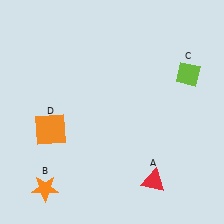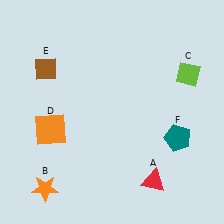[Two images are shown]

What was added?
A brown diamond (E), a teal pentagon (F) were added in Image 2.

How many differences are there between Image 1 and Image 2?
There are 2 differences between the two images.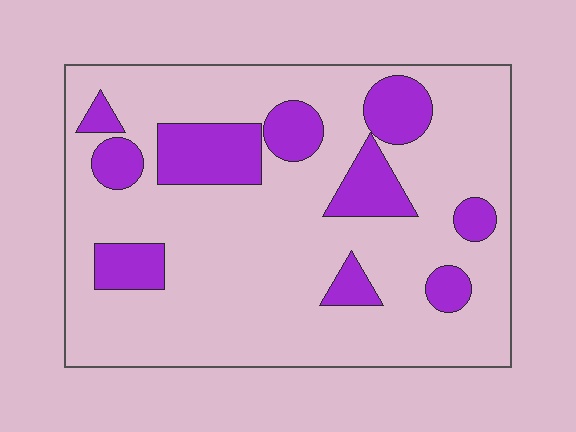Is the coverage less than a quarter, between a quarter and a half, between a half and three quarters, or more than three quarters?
Less than a quarter.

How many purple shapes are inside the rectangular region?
10.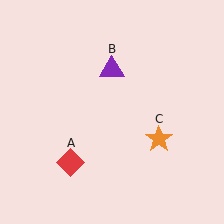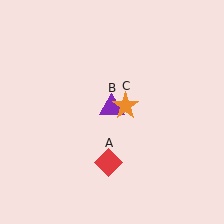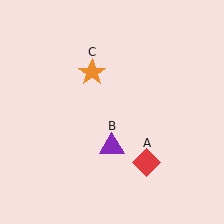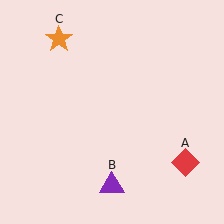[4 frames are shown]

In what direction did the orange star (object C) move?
The orange star (object C) moved up and to the left.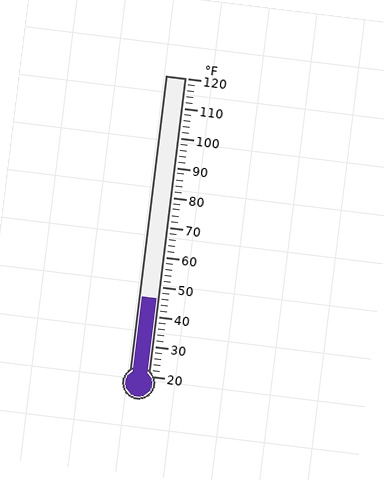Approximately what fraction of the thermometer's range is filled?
The thermometer is filled to approximately 25% of its range.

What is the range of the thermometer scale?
The thermometer scale ranges from 20°F to 120°F.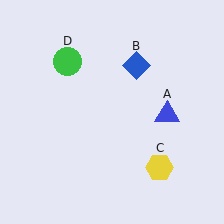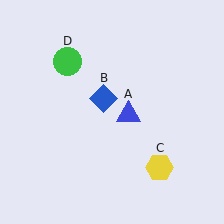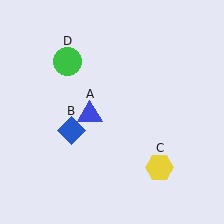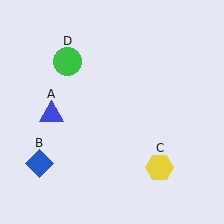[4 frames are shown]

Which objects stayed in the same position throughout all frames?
Yellow hexagon (object C) and green circle (object D) remained stationary.